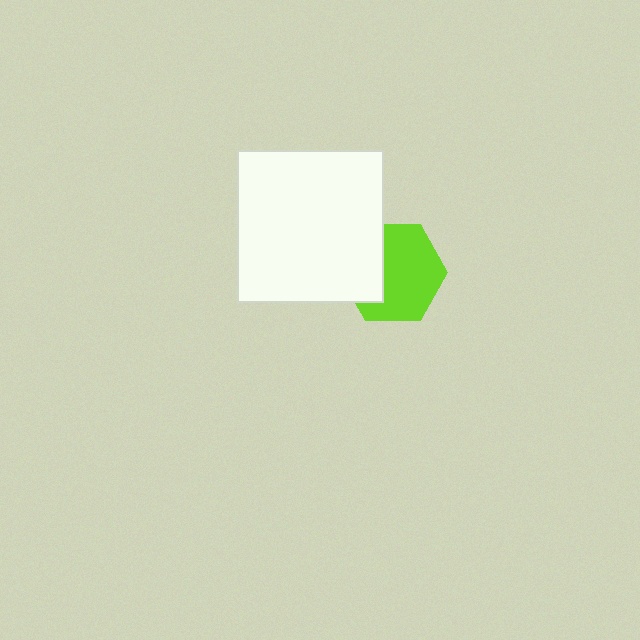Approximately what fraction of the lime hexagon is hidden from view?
Roughly 34% of the lime hexagon is hidden behind the white rectangle.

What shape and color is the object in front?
The object in front is a white rectangle.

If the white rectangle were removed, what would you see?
You would see the complete lime hexagon.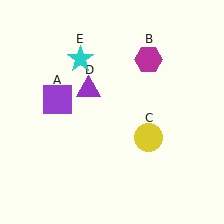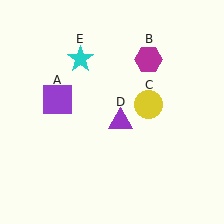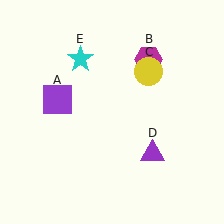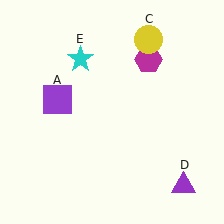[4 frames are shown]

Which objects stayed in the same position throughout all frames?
Purple square (object A) and magenta hexagon (object B) and cyan star (object E) remained stationary.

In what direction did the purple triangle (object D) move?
The purple triangle (object D) moved down and to the right.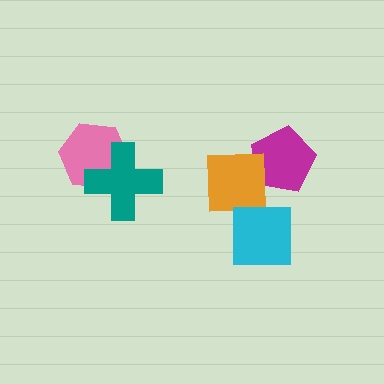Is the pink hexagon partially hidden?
Yes, it is partially covered by another shape.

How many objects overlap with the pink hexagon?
1 object overlaps with the pink hexagon.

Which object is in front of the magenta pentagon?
The orange square is in front of the magenta pentagon.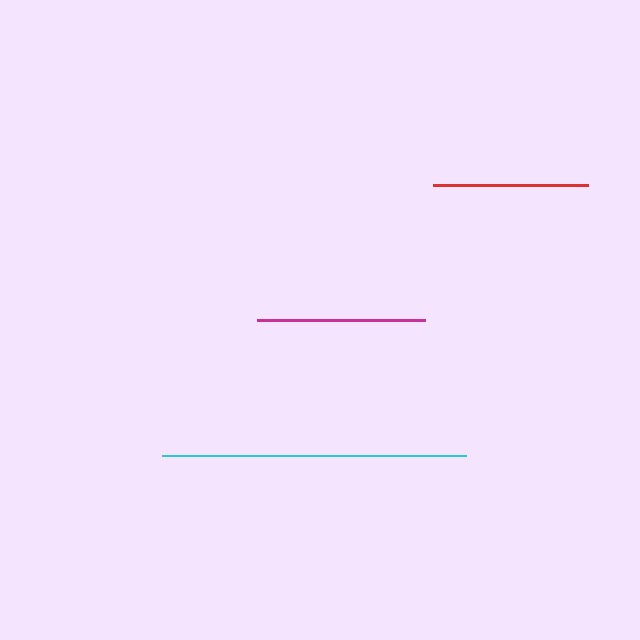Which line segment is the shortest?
The red line is the shortest at approximately 155 pixels.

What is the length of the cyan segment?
The cyan segment is approximately 304 pixels long.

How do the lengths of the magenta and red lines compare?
The magenta and red lines are approximately the same length.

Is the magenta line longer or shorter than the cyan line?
The cyan line is longer than the magenta line.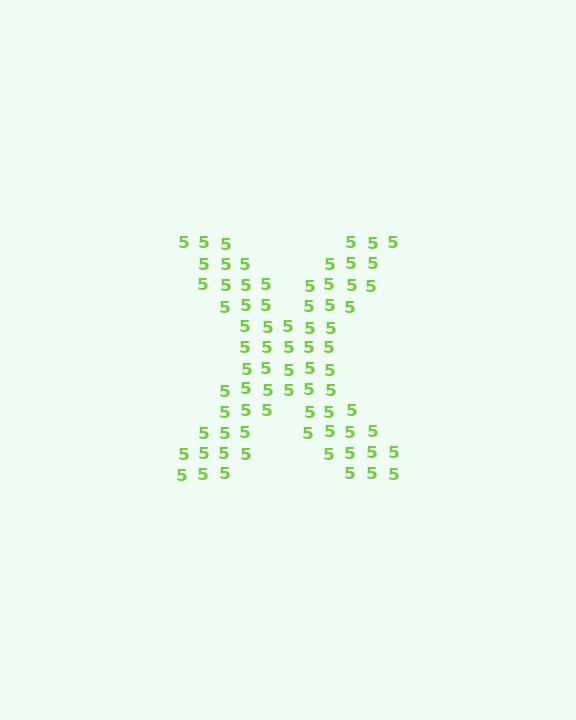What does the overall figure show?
The overall figure shows the letter X.